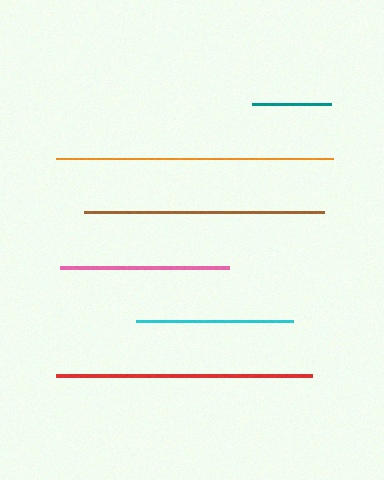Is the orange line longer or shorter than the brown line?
The orange line is longer than the brown line.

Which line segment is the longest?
The orange line is the longest at approximately 277 pixels.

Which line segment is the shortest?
The teal line is the shortest at approximately 79 pixels.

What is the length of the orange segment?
The orange segment is approximately 277 pixels long.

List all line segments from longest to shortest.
From longest to shortest: orange, red, brown, pink, cyan, teal.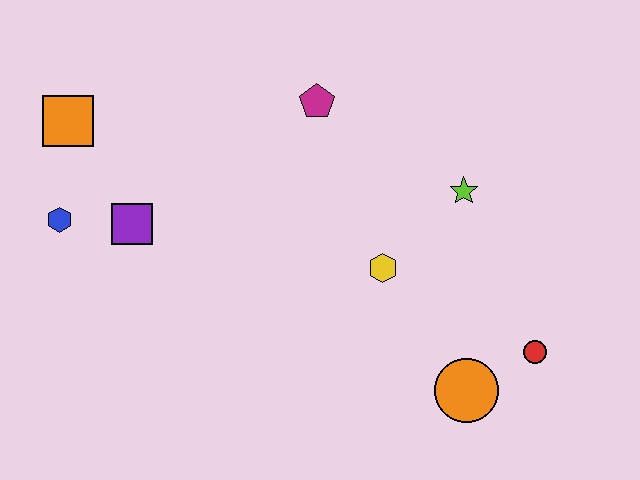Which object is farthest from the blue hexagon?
The red circle is farthest from the blue hexagon.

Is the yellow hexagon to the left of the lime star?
Yes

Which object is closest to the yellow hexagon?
The lime star is closest to the yellow hexagon.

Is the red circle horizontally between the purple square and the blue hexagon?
No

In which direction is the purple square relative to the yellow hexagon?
The purple square is to the left of the yellow hexagon.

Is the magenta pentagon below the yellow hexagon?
No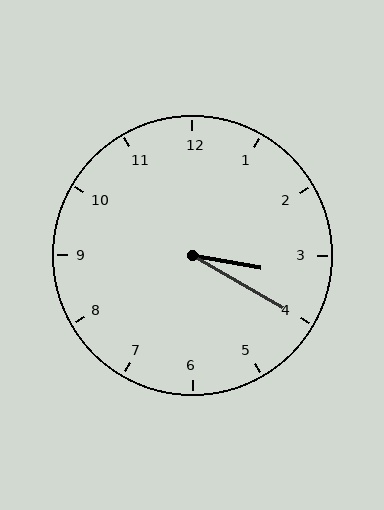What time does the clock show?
3:20.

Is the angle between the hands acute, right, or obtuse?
It is acute.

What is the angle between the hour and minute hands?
Approximately 20 degrees.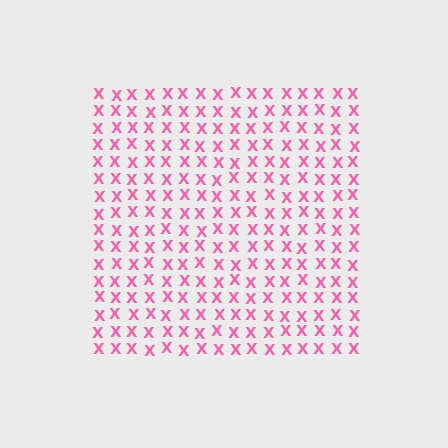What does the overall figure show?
The overall figure shows a square.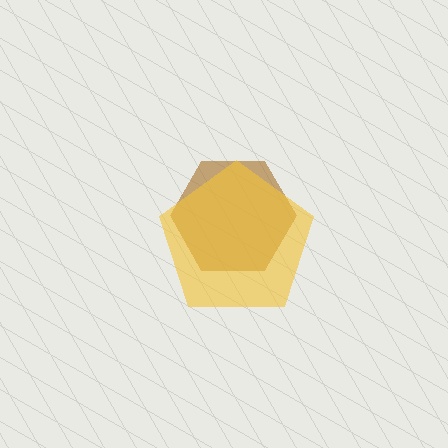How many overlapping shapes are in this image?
There are 2 overlapping shapes in the image.